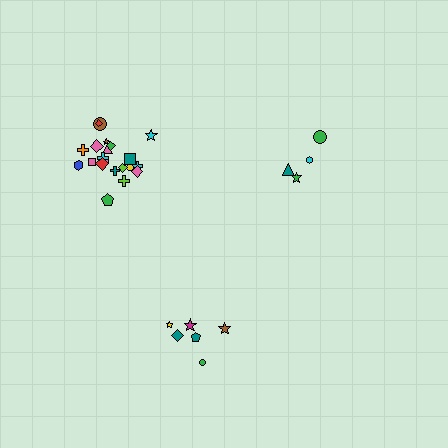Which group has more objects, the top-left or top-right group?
The top-left group.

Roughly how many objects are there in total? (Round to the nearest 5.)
Roughly 30 objects in total.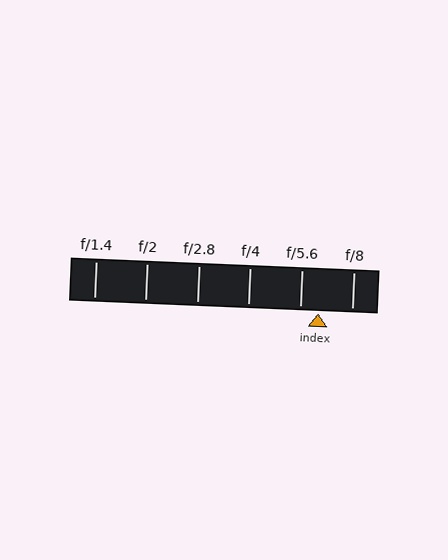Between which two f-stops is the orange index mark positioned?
The index mark is between f/5.6 and f/8.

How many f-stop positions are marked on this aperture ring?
There are 6 f-stop positions marked.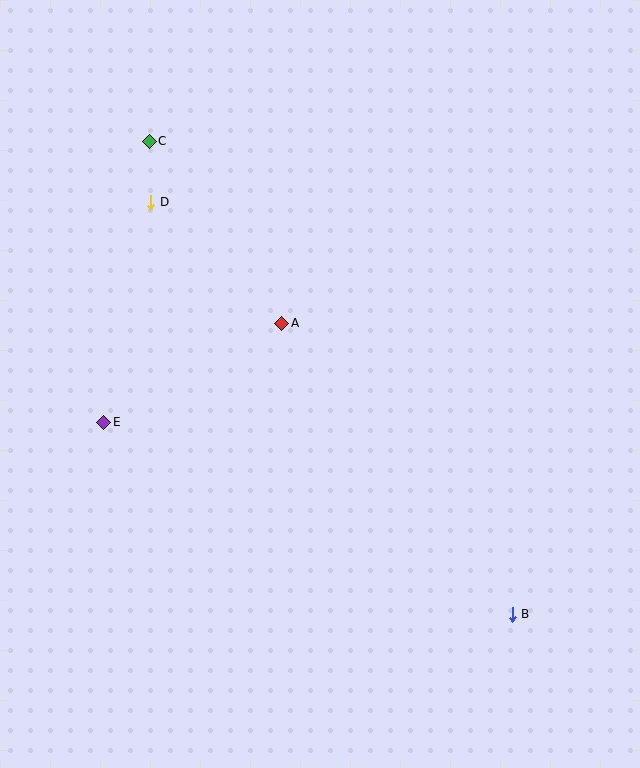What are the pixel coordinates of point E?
Point E is at (104, 422).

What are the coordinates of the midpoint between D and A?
The midpoint between D and A is at (216, 263).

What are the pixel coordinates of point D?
Point D is at (151, 202).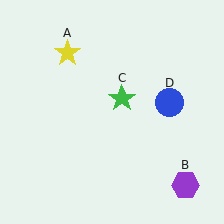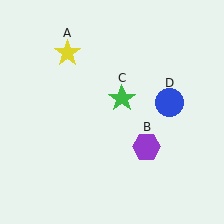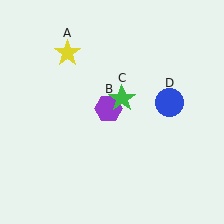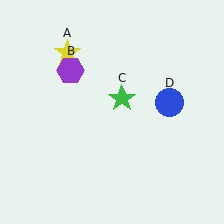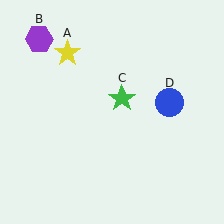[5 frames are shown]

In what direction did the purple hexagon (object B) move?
The purple hexagon (object B) moved up and to the left.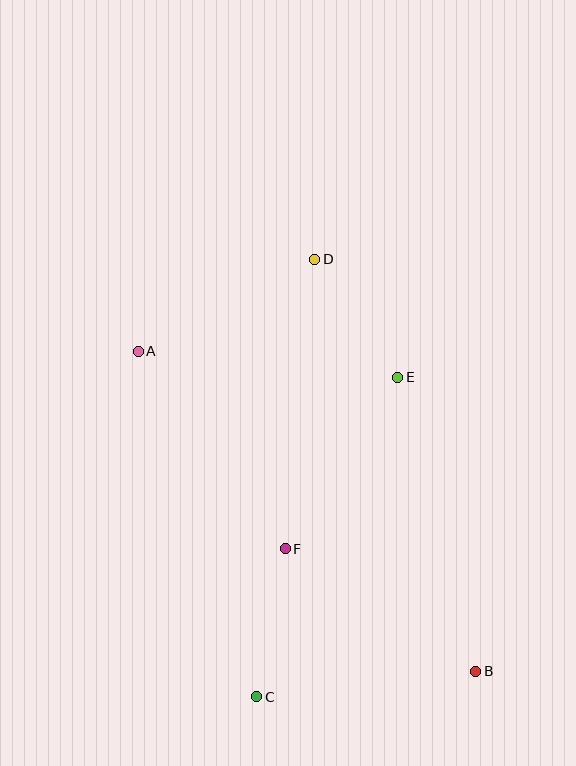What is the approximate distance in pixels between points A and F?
The distance between A and F is approximately 246 pixels.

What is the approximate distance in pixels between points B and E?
The distance between B and E is approximately 304 pixels.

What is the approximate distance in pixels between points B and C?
The distance between B and C is approximately 220 pixels.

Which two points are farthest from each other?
Points A and B are farthest from each other.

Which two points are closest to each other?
Points D and E are closest to each other.